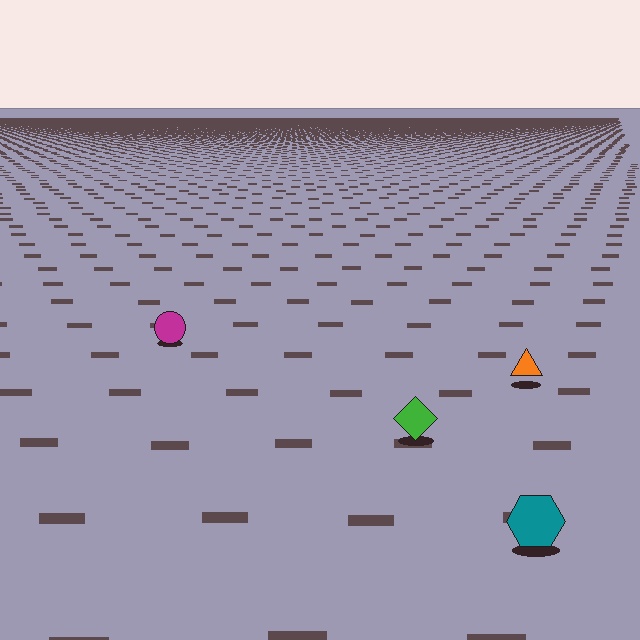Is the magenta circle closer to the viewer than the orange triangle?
No. The orange triangle is closer — you can tell from the texture gradient: the ground texture is coarser near it.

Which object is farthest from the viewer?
The magenta circle is farthest from the viewer. It appears smaller and the ground texture around it is denser.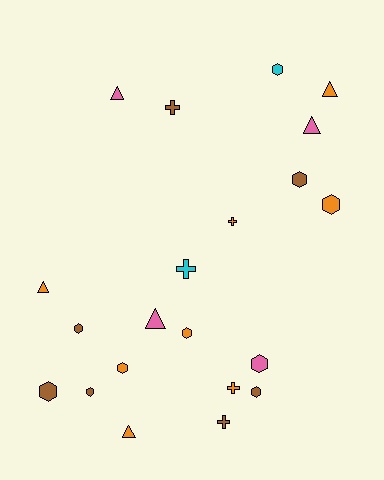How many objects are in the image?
There are 21 objects.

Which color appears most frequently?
Orange, with 8 objects.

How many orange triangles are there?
There are 3 orange triangles.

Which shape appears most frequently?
Hexagon, with 10 objects.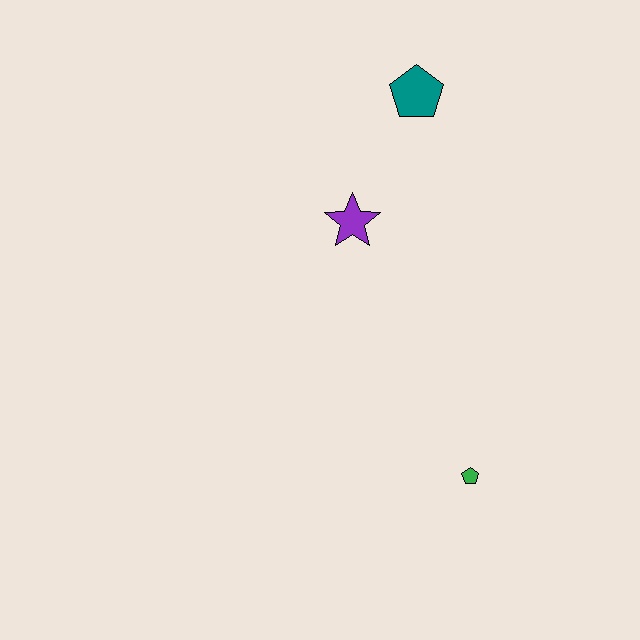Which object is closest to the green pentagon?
The purple star is closest to the green pentagon.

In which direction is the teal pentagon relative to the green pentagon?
The teal pentagon is above the green pentagon.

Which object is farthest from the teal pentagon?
The green pentagon is farthest from the teal pentagon.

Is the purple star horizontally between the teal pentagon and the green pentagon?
No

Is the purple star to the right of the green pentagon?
No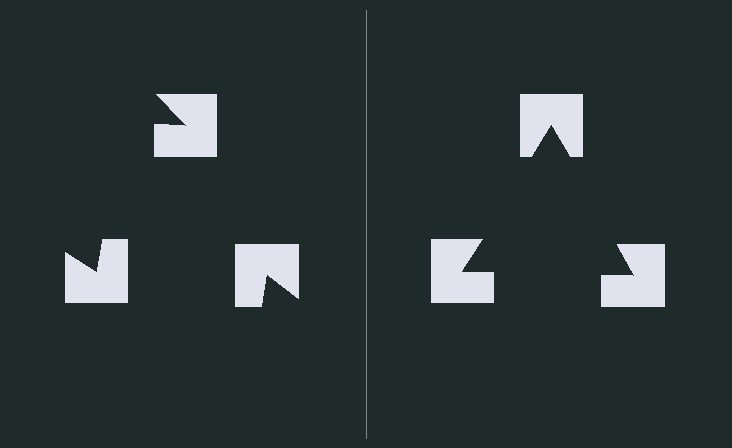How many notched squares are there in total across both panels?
6 — 3 on each side.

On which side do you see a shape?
An illusory triangle appears on the right side. On the left side the wedge cuts are rotated, so no coherent shape forms.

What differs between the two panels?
The notched squares are positioned identically on both sides; only the wedge orientations differ. On the right they align to a triangle; on the left they are misaligned.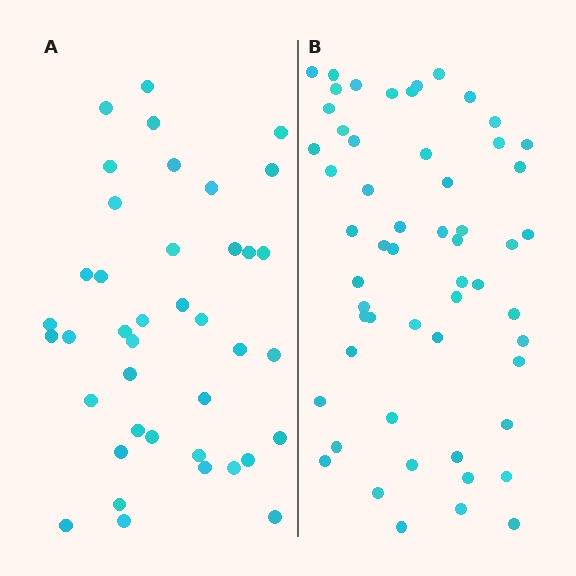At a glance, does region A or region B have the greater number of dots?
Region B (the right region) has more dots.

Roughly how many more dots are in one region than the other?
Region B has approximately 15 more dots than region A.